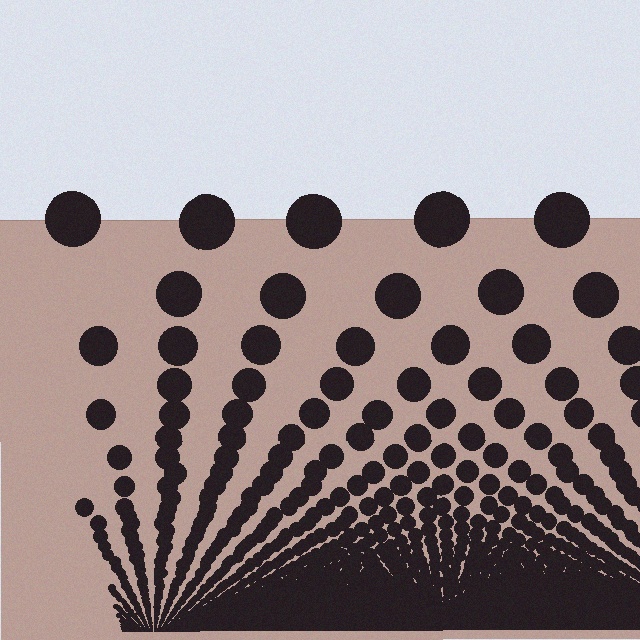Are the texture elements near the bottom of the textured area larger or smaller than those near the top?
Smaller. The gradient is inverted — elements near the bottom are smaller and denser.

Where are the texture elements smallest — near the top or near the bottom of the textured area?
Near the bottom.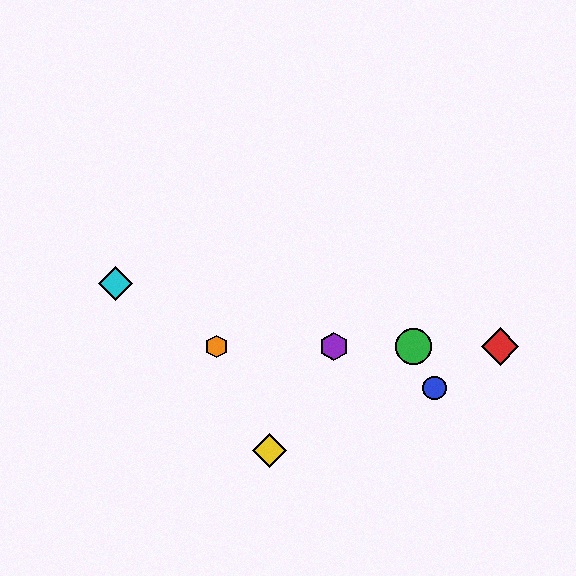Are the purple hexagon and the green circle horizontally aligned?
Yes, both are at y≈346.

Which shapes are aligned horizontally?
The red diamond, the green circle, the purple hexagon, the orange hexagon are aligned horizontally.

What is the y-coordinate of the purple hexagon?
The purple hexagon is at y≈346.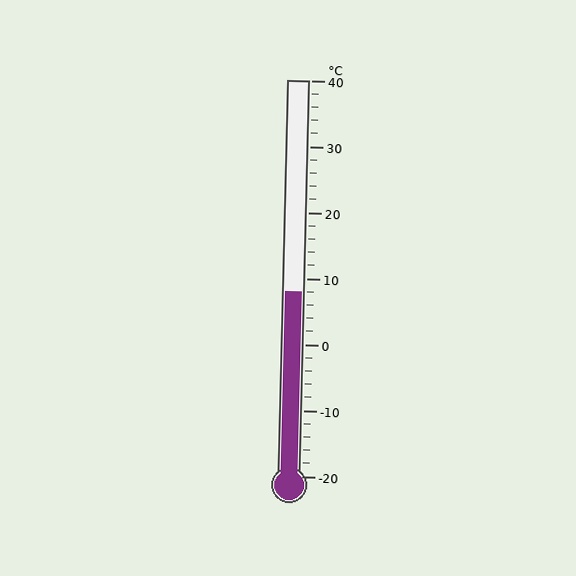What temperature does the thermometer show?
The thermometer shows approximately 8°C.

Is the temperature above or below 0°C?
The temperature is above 0°C.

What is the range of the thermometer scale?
The thermometer scale ranges from -20°C to 40°C.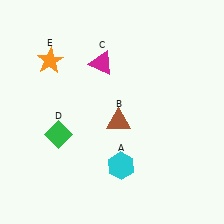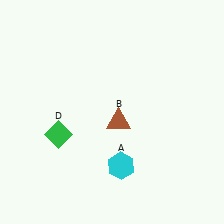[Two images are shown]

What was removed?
The magenta triangle (C), the orange star (E) were removed in Image 2.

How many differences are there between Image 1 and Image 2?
There are 2 differences between the two images.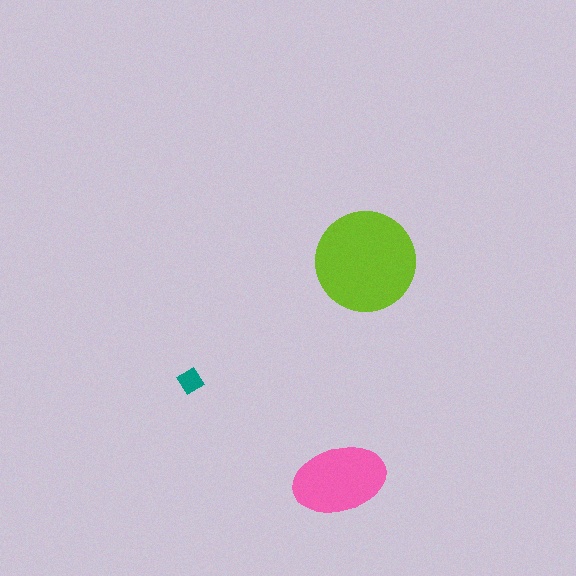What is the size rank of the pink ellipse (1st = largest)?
2nd.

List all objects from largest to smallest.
The lime circle, the pink ellipse, the teal diamond.